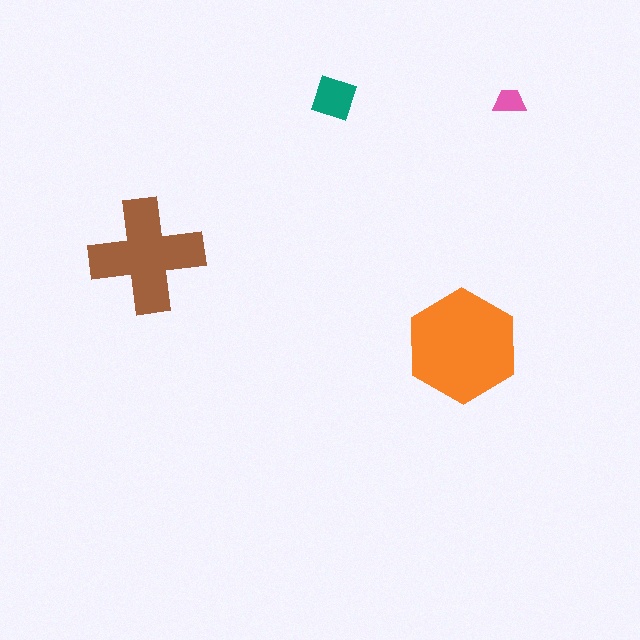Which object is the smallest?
The pink trapezoid.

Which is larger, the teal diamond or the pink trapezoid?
The teal diamond.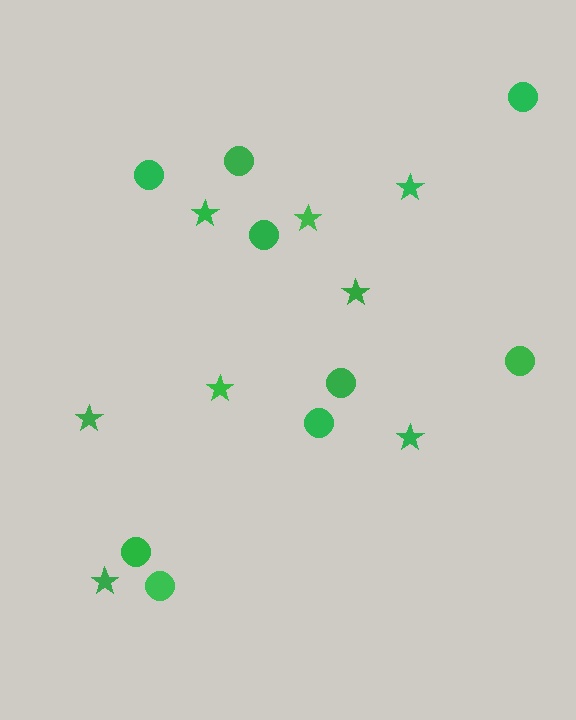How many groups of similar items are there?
There are 2 groups: one group of stars (8) and one group of circles (9).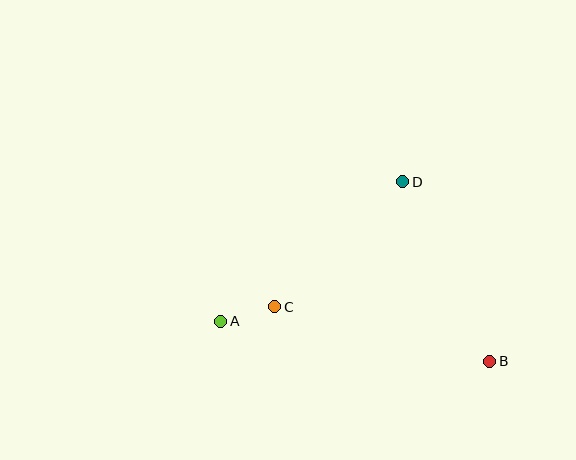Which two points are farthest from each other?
Points A and B are farthest from each other.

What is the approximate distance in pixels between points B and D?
The distance between B and D is approximately 199 pixels.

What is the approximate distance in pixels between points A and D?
The distance between A and D is approximately 229 pixels.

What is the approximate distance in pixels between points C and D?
The distance between C and D is approximately 179 pixels.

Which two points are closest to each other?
Points A and C are closest to each other.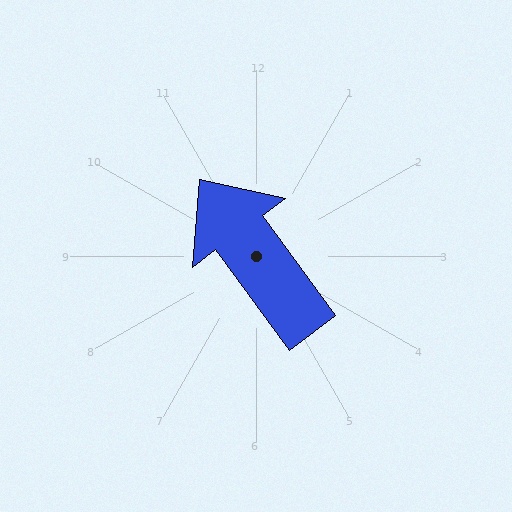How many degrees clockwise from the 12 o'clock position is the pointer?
Approximately 324 degrees.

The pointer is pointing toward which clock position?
Roughly 11 o'clock.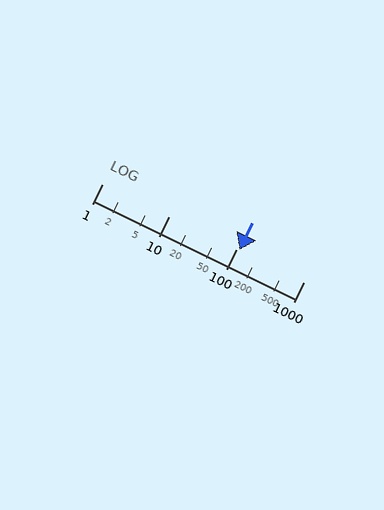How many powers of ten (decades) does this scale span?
The scale spans 3 decades, from 1 to 1000.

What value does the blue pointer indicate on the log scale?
The pointer indicates approximately 110.